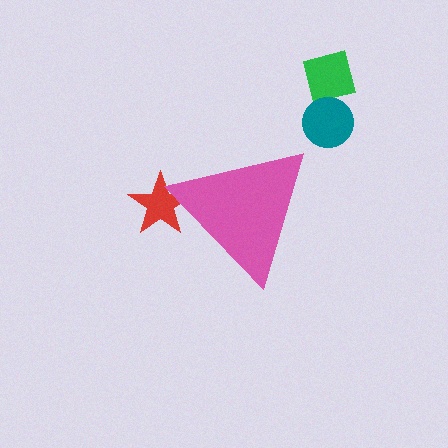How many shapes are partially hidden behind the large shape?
1 shape is partially hidden.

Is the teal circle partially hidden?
No, the teal circle is fully visible.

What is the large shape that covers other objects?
A pink triangle.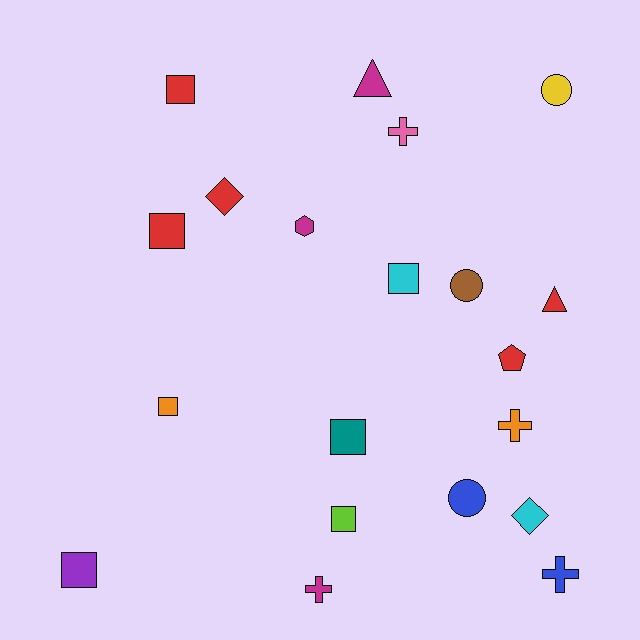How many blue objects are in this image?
There are 2 blue objects.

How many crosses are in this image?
There are 4 crosses.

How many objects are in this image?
There are 20 objects.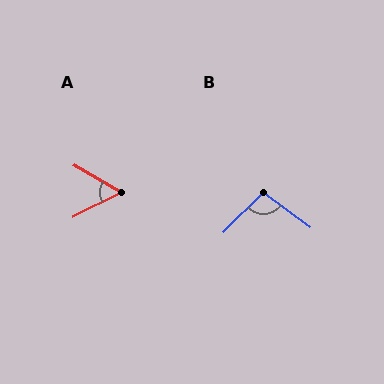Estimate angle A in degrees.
Approximately 57 degrees.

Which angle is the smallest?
A, at approximately 57 degrees.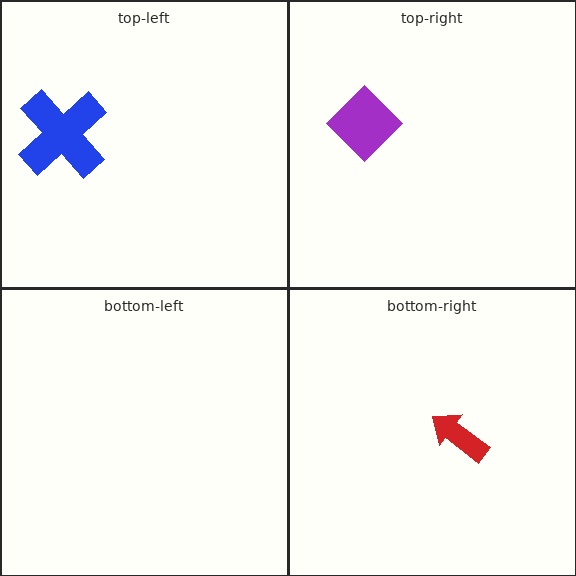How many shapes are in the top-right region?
1.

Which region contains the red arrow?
The bottom-right region.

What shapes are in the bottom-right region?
The red arrow.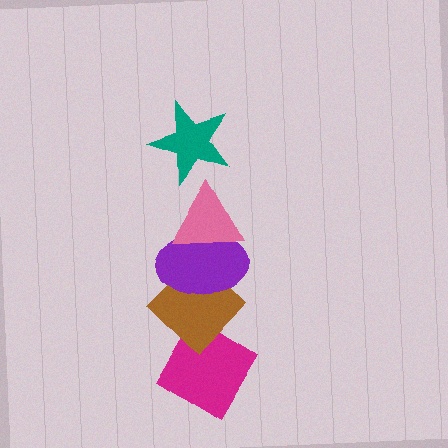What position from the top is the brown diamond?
The brown diamond is 4th from the top.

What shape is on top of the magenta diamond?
The brown diamond is on top of the magenta diamond.